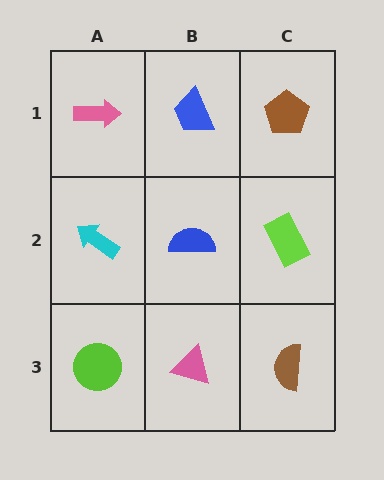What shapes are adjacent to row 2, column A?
A pink arrow (row 1, column A), a lime circle (row 3, column A), a blue semicircle (row 2, column B).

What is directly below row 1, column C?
A lime rectangle.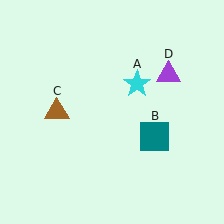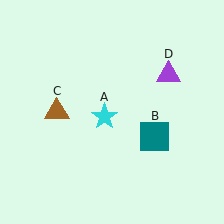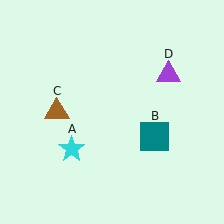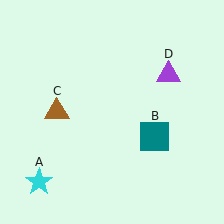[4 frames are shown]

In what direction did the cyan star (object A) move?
The cyan star (object A) moved down and to the left.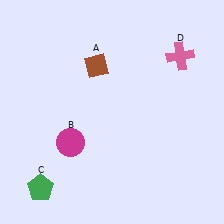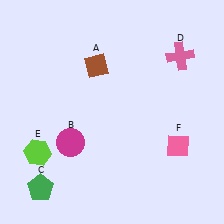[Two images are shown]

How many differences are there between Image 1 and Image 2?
There are 2 differences between the two images.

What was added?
A lime hexagon (E), a pink diamond (F) were added in Image 2.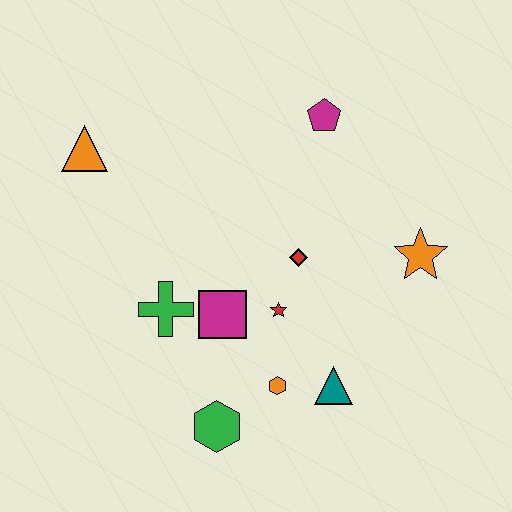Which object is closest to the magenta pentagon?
The red diamond is closest to the magenta pentagon.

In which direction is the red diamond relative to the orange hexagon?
The red diamond is above the orange hexagon.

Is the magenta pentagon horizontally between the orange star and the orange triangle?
Yes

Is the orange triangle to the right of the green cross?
No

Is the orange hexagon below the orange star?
Yes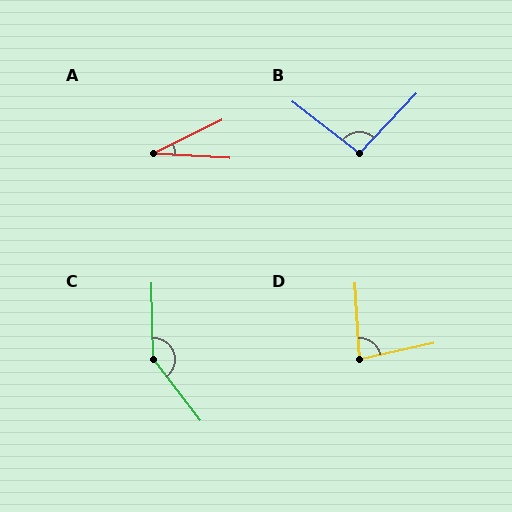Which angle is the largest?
C, at approximately 143 degrees.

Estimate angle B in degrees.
Approximately 96 degrees.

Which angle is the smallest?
A, at approximately 30 degrees.